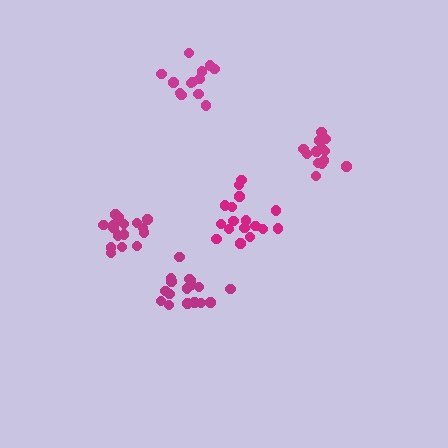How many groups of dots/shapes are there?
There are 5 groups.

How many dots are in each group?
Group 1: 17 dots, Group 2: 13 dots, Group 3: 17 dots, Group 4: 13 dots, Group 5: 17 dots (77 total).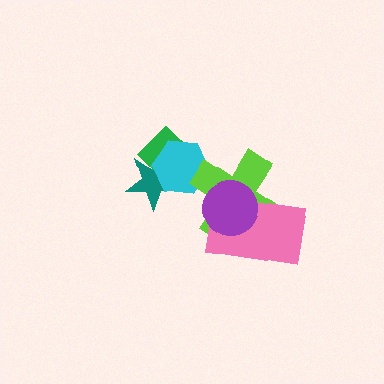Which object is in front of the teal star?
The cyan hexagon is in front of the teal star.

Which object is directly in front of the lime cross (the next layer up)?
The pink rectangle is directly in front of the lime cross.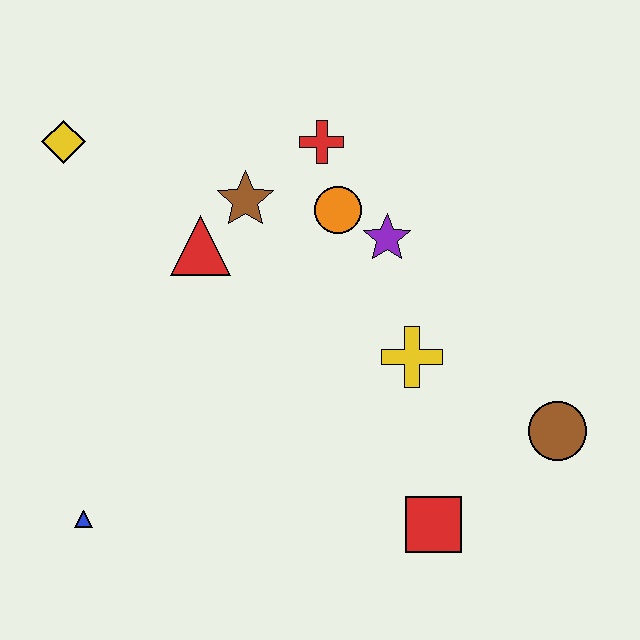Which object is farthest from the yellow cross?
The yellow diamond is farthest from the yellow cross.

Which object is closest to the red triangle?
The brown star is closest to the red triangle.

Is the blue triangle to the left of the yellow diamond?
No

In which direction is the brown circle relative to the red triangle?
The brown circle is to the right of the red triangle.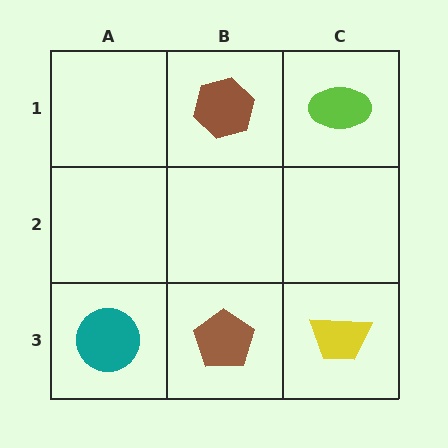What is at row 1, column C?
A lime ellipse.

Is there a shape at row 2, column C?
No, that cell is empty.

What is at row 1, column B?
A brown hexagon.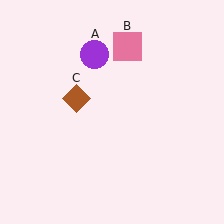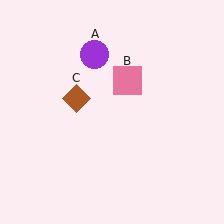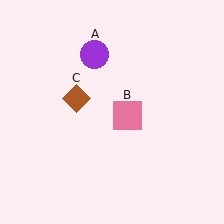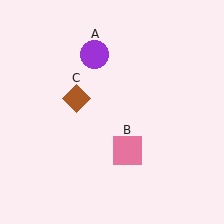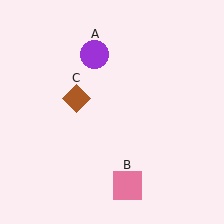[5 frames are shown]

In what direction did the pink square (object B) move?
The pink square (object B) moved down.